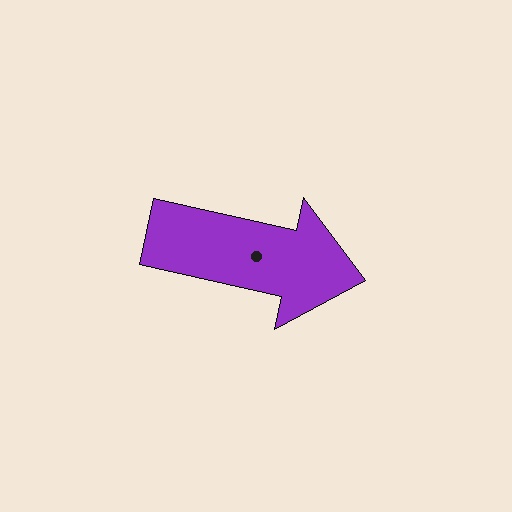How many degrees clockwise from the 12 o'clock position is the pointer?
Approximately 103 degrees.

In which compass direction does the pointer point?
East.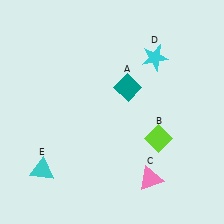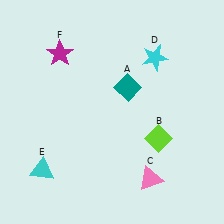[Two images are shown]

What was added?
A magenta star (F) was added in Image 2.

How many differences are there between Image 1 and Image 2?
There is 1 difference between the two images.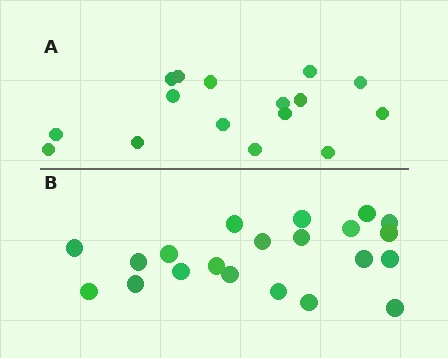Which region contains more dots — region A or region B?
Region B (the bottom region) has more dots.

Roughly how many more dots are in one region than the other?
Region B has about 5 more dots than region A.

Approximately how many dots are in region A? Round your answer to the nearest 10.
About 20 dots. (The exact count is 16, which rounds to 20.)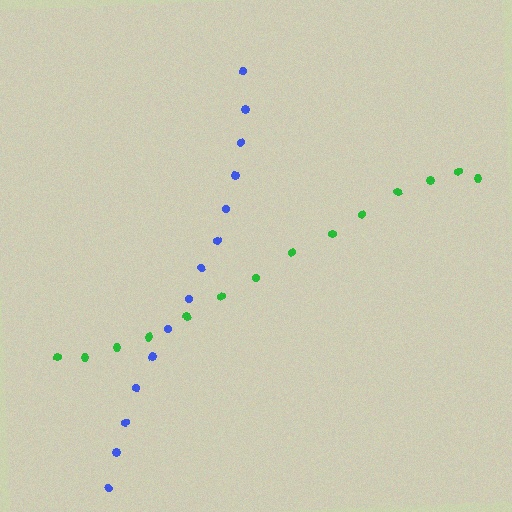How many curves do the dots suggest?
There are 2 distinct paths.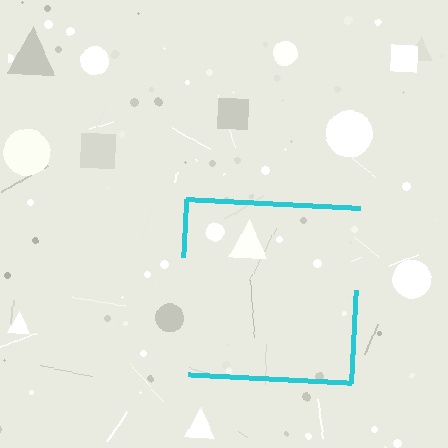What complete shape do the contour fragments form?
The contour fragments form a square.